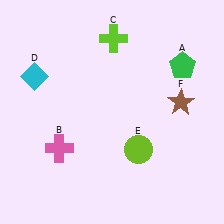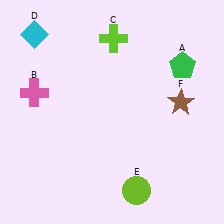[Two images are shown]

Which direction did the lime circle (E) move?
The lime circle (E) moved down.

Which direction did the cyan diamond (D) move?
The cyan diamond (D) moved up.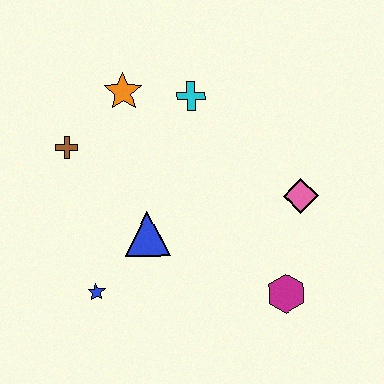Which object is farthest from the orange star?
The magenta hexagon is farthest from the orange star.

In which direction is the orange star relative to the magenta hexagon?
The orange star is above the magenta hexagon.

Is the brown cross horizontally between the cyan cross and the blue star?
No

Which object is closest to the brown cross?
The orange star is closest to the brown cross.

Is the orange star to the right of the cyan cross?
No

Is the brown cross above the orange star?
No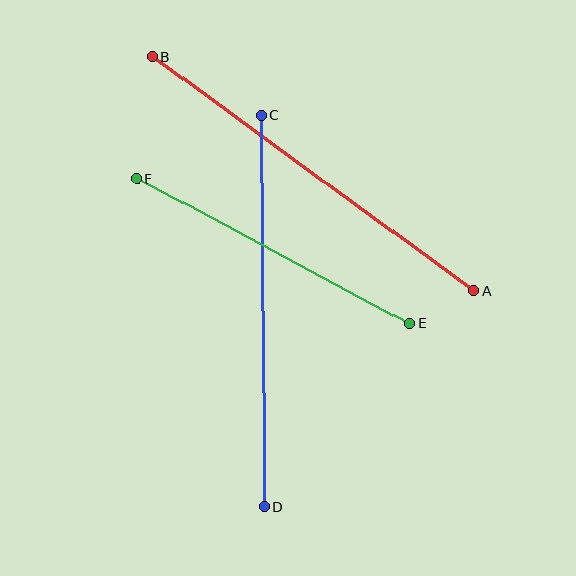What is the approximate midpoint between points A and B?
The midpoint is at approximately (313, 174) pixels.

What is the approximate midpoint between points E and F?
The midpoint is at approximately (273, 251) pixels.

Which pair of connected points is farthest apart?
Points A and B are farthest apart.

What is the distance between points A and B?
The distance is approximately 398 pixels.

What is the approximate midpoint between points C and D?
The midpoint is at approximately (263, 311) pixels.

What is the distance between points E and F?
The distance is approximately 310 pixels.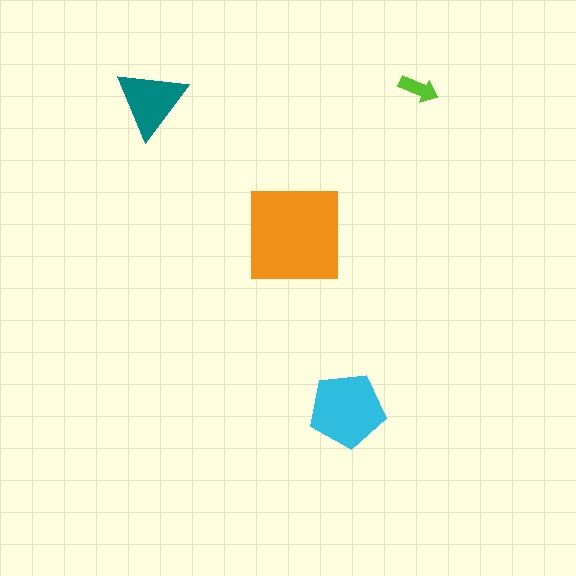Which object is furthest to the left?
The teal triangle is leftmost.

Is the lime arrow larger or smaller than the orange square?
Smaller.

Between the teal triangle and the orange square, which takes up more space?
The orange square.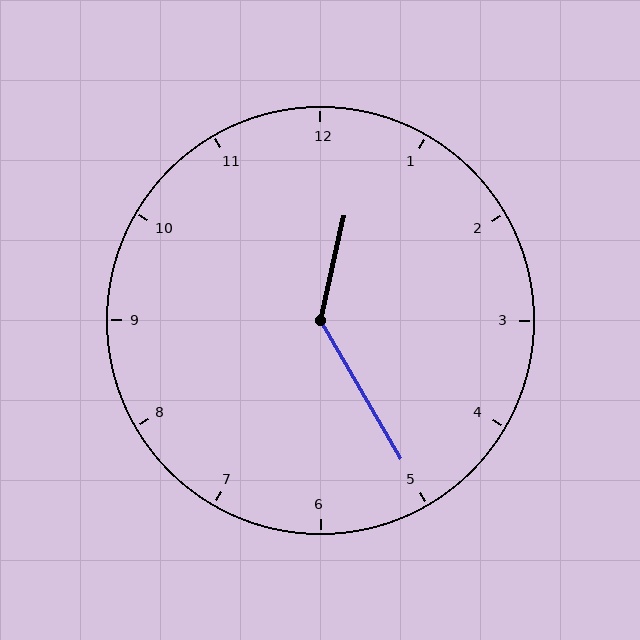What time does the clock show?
12:25.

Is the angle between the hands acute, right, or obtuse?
It is obtuse.